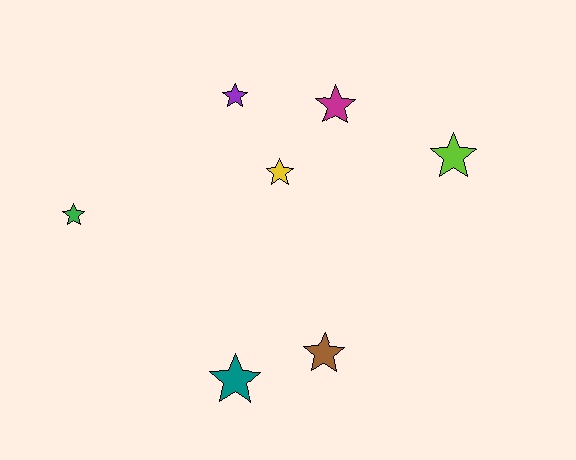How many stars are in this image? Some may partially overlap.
There are 7 stars.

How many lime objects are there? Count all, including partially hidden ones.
There is 1 lime object.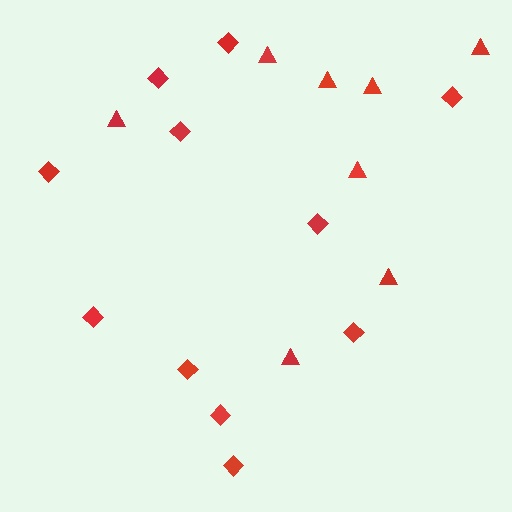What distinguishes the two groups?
There are 2 groups: one group of diamonds (11) and one group of triangles (8).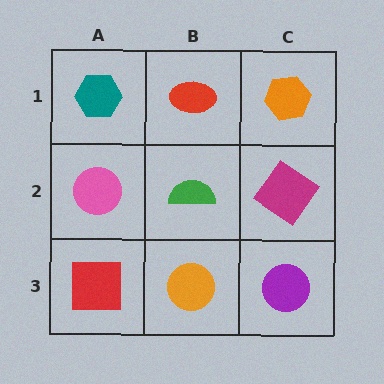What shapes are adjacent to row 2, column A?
A teal hexagon (row 1, column A), a red square (row 3, column A), a green semicircle (row 2, column B).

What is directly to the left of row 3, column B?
A red square.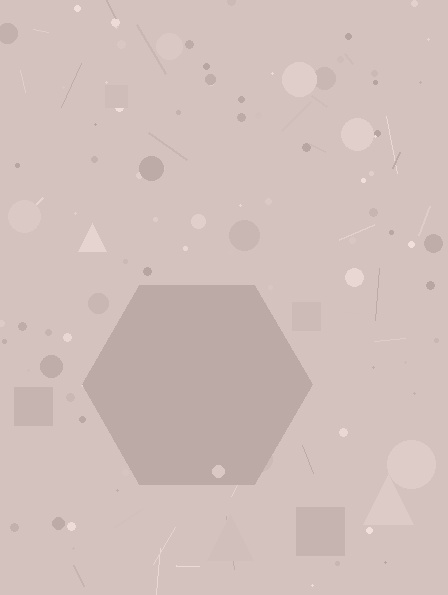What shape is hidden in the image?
A hexagon is hidden in the image.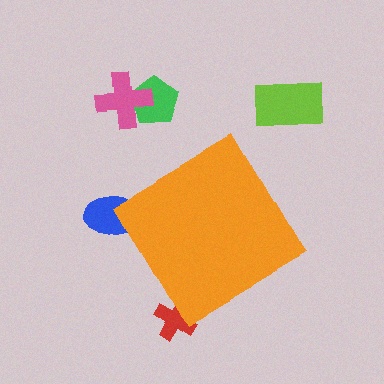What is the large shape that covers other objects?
An orange diamond.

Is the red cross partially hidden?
Yes, the red cross is partially hidden behind the orange diamond.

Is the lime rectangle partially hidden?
No, the lime rectangle is fully visible.